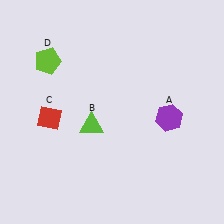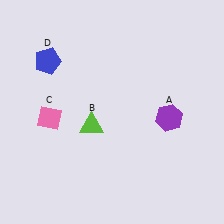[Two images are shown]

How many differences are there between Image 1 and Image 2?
There are 2 differences between the two images.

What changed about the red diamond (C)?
In Image 1, C is red. In Image 2, it changed to pink.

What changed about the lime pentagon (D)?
In Image 1, D is lime. In Image 2, it changed to blue.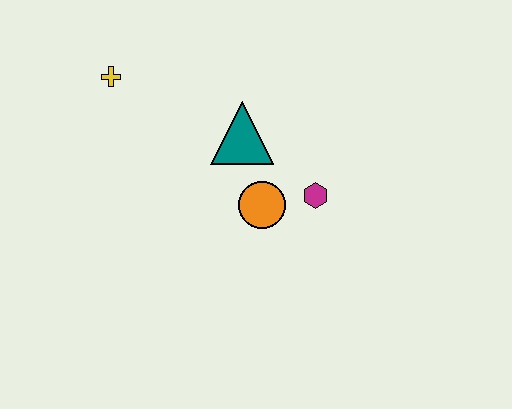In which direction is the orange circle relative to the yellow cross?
The orange circle is to the right of the yellow cross.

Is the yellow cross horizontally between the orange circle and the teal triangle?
No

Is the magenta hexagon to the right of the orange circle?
Yes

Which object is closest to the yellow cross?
The teal triangle is closest to the yellow cross.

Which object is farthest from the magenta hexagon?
The yellow cross is farthest from the magenta hexagon.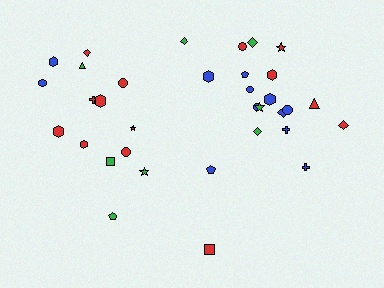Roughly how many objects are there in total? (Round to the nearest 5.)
Roughly 35 objects in total.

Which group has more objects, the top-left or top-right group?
The top-right group.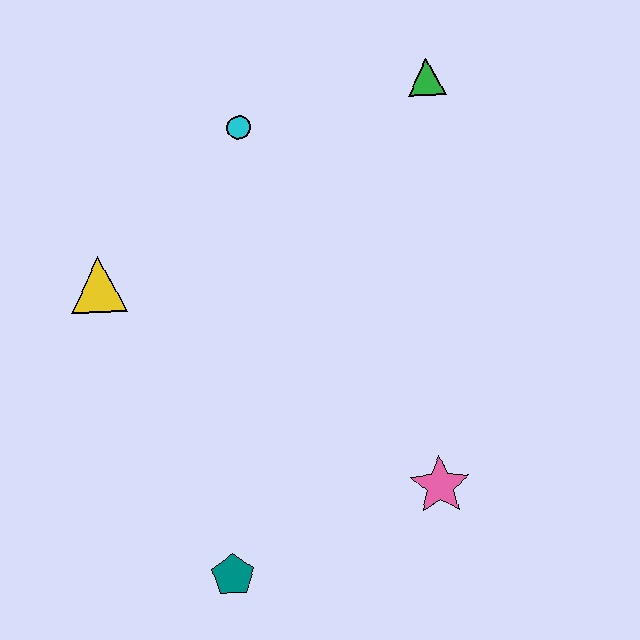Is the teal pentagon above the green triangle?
No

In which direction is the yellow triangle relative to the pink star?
The yellow triangle is to the left of the pink star.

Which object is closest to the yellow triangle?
The cyan circle is closest to the yellow triangle.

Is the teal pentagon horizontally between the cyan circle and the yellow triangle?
Yes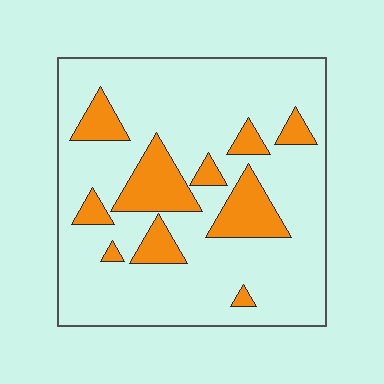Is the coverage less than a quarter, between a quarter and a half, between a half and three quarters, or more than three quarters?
Less than a quarter.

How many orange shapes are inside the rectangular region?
10.